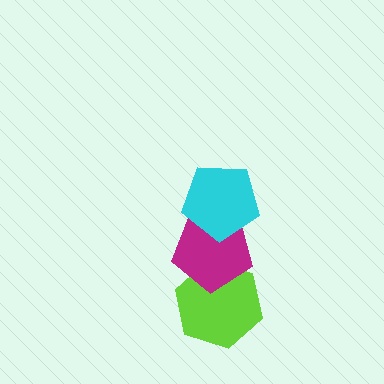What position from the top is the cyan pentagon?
The cyan pentagon is 1st from the top.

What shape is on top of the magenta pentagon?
The cyan pentagon is on top of the magenta pentagon.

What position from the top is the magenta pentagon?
The magenta pentagon is 2nd from the top.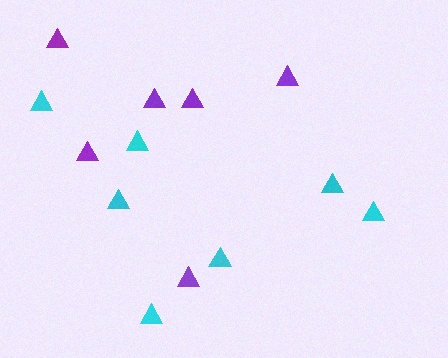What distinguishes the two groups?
There are 2 groups: one group of cyan triangles (7) and one group of purple triangles (6).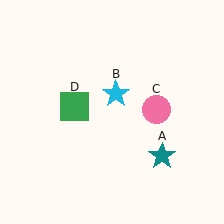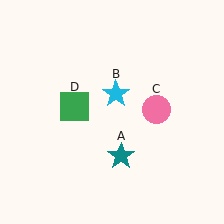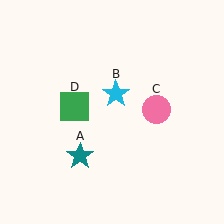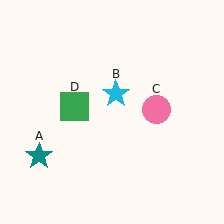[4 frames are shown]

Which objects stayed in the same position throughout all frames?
Cyan star (object B) and pink circle (object C) and green square (object D) remained stationary.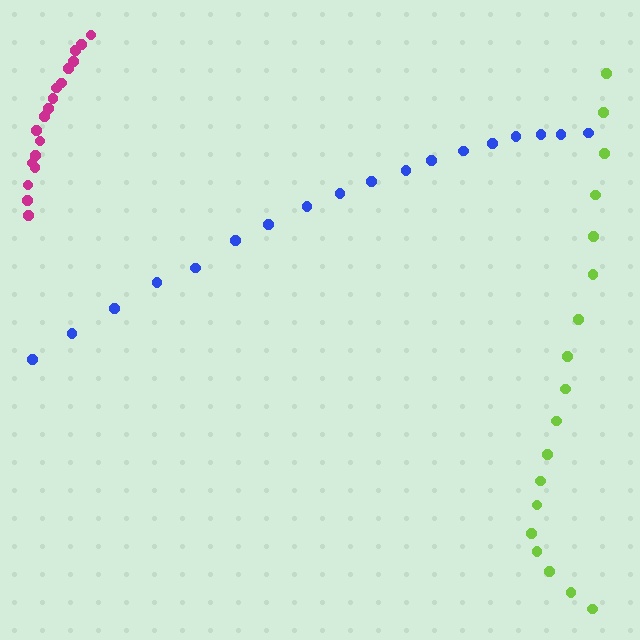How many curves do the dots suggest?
There are 3 distinct paths.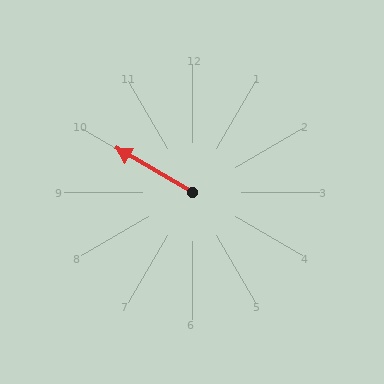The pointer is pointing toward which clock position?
Roughly 10 o'clock.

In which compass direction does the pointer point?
Northwest.